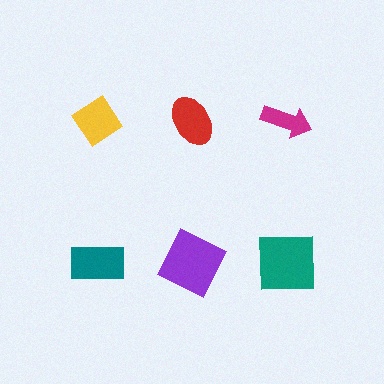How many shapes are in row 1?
3 shapes.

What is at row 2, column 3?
A teal square.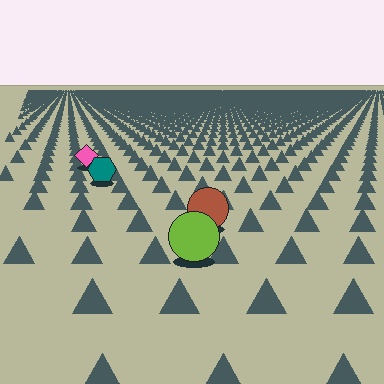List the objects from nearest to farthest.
From nearest to farthest: the lime circle, the brown circle, the teal hexagon, the pink diamond.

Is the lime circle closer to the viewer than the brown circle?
Yes. The lime circle is closer — you can tell from the texture gradient: the ground texture is coarser near it.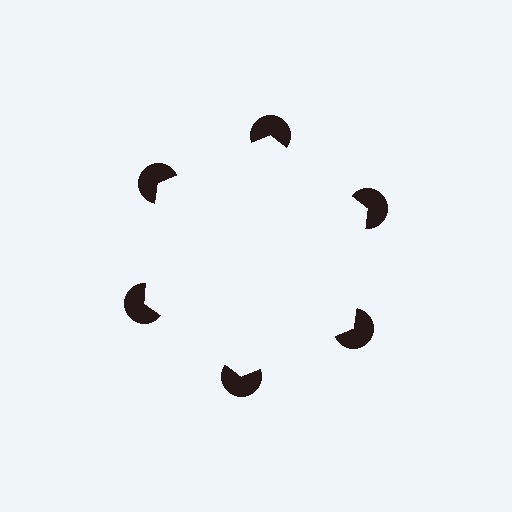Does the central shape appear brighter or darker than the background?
It typically appears slightly brighter than the background, even though no actual brightness change is drawn.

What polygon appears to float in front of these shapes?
An illusory hexagon — its edges are inferred from the aligned wedge cuts in the pac-man discs, not physically drawn.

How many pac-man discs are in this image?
There are 6 — one at each vertex of the illusory hexagon.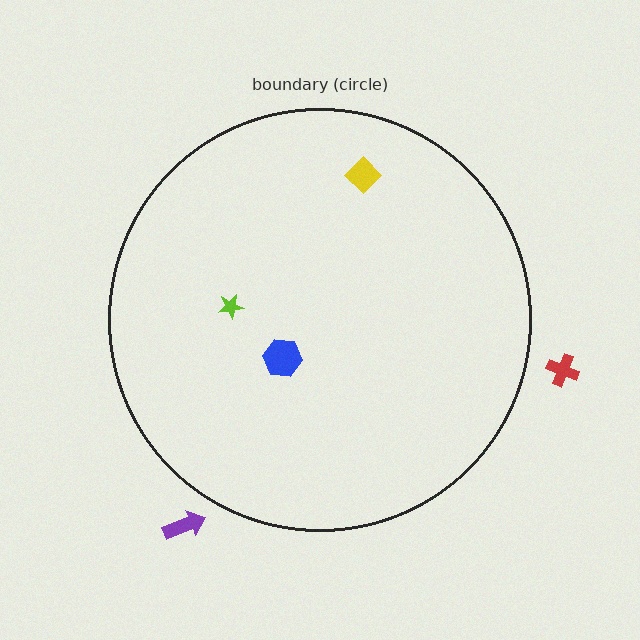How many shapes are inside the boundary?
3 inside, 2 outside.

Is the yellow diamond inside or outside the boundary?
Inside.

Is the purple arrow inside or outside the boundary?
Outside.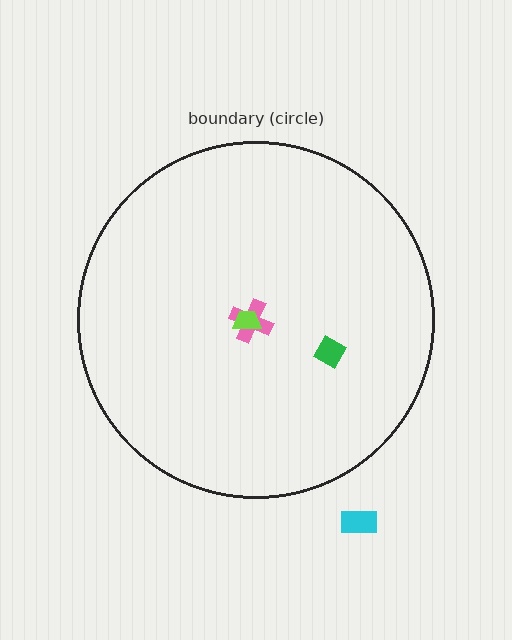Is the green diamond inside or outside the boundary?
Inside.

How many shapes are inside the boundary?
3 inside, 1 outside.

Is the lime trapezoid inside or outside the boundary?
Inside.